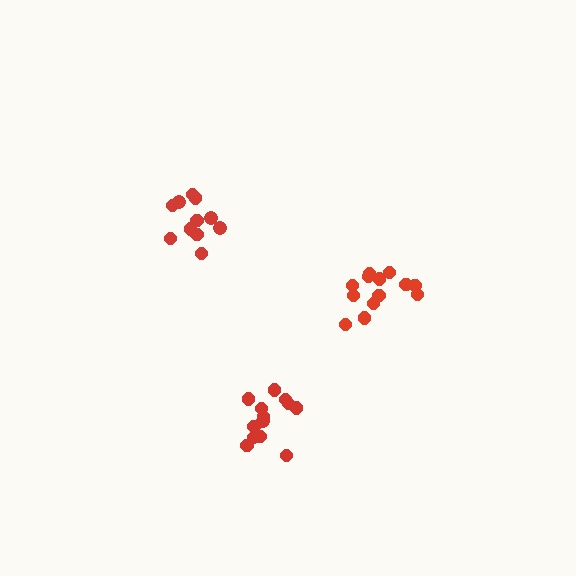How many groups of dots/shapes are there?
There are 3 groups.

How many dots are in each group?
Group 1: 11 dots, Group 2: 14 dots, Group 3: 13 dots (38 total).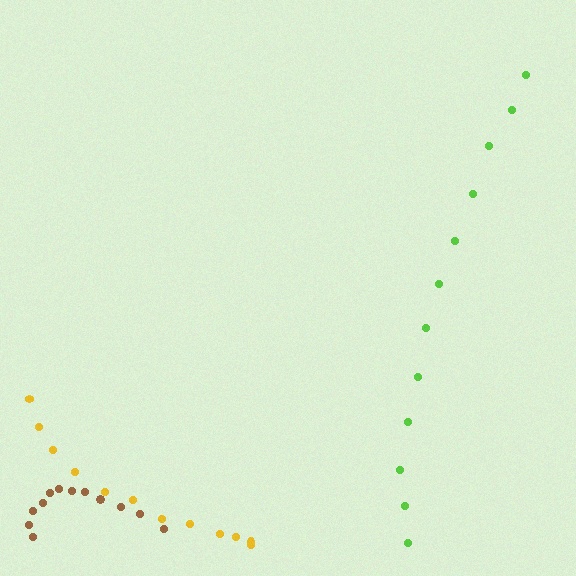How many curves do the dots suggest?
There are 3 distinct paths.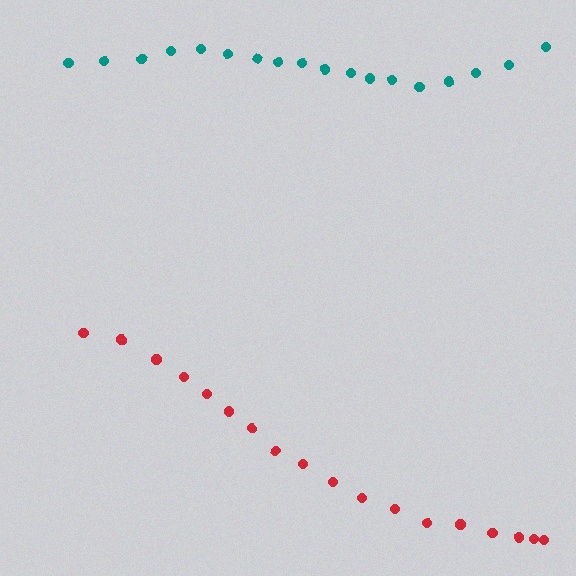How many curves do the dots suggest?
There are 2 distinct paths.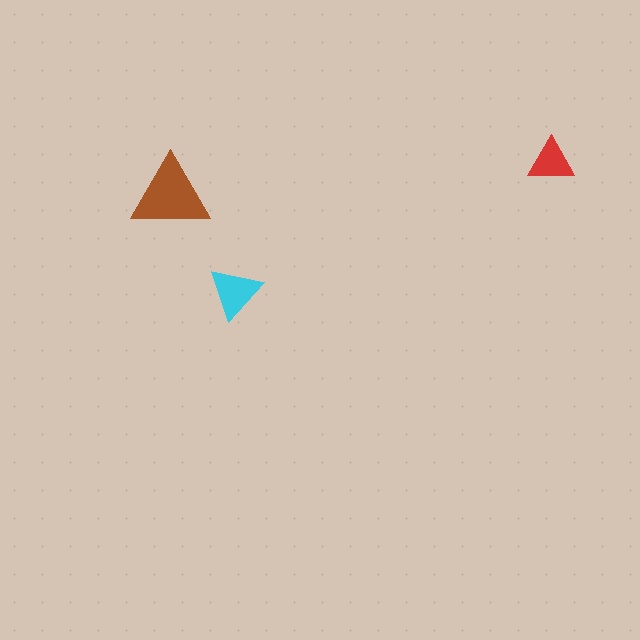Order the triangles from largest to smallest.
the brown one, the cyan one, the red one.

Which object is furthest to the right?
The red triangle is rightmost.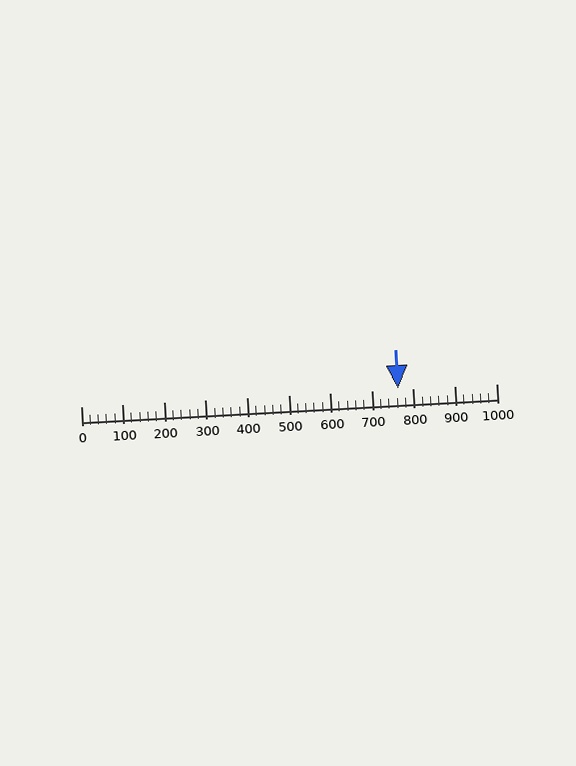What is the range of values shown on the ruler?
The ruler shows values from 0 to 1000.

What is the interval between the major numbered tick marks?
The major tick marks are spaced 100 units apart.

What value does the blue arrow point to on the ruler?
The blue arrow points to approximately 764.